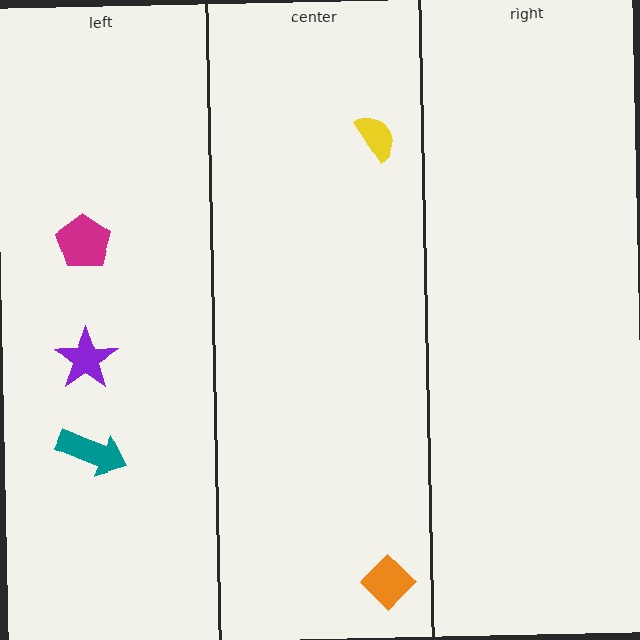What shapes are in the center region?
The orange diamond, the yellow semicircle.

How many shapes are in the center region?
2.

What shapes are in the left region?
The purple star, the magenta pentagon, the teal arrow.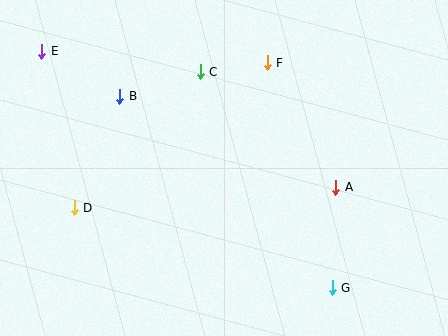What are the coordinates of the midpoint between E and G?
The midpoint between E and G is at (187, 170).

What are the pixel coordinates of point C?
Point C is at (200, 72).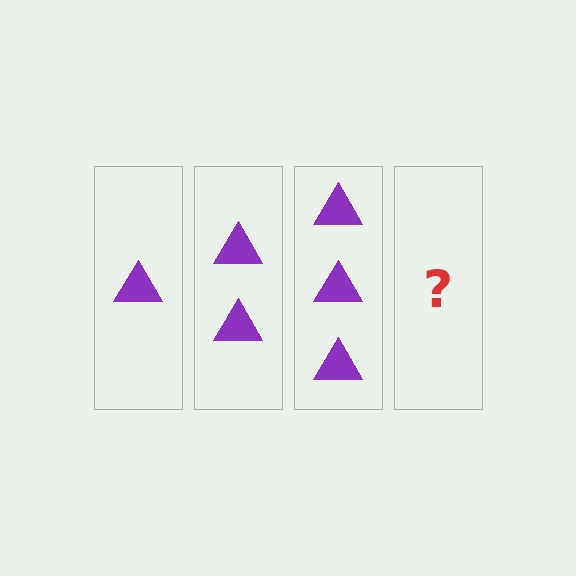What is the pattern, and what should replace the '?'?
The pattern is that each step adds one more triangle. The '?' should be 4 triangles.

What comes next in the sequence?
The next element should be 4 triangles.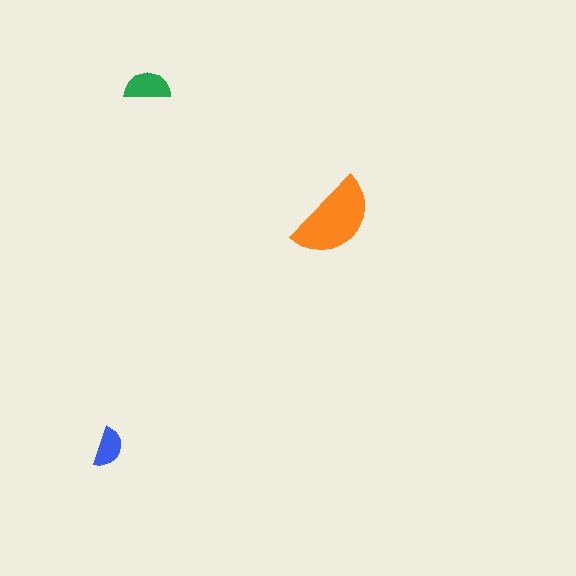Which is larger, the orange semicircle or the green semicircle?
The orange one.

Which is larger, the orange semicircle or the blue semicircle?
The orange one.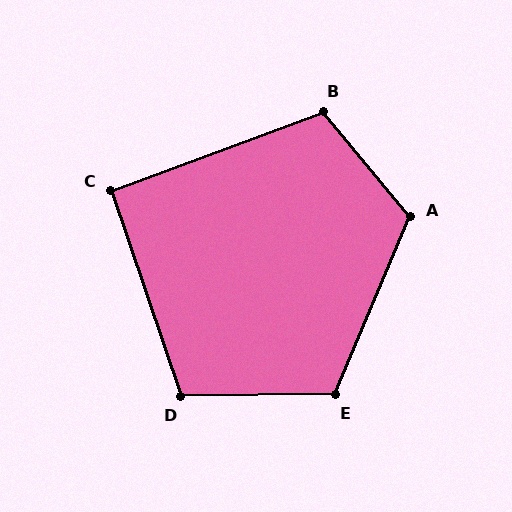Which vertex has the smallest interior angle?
C, at approximately 92 degrees.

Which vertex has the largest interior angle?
A, at approximately 117 degrees.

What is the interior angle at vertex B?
Approximately 109 degrees (obtuse).